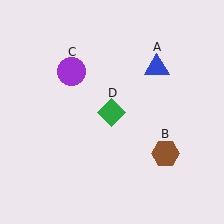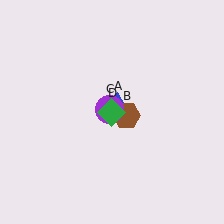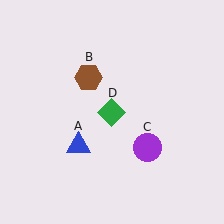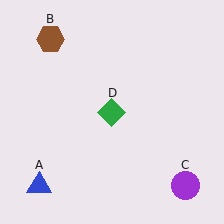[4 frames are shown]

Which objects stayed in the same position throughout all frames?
Green diamond (object D) remained stationary.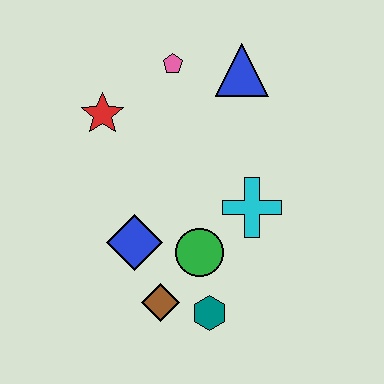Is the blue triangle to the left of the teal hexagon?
No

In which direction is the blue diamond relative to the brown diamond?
The blue diamond is above the brown diamond.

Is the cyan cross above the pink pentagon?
No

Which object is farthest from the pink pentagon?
The teal hexagon is farthest from the pink pentagon.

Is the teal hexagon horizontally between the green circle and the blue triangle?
Yes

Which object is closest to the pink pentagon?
The blue triangle is closest to the pink pentagon.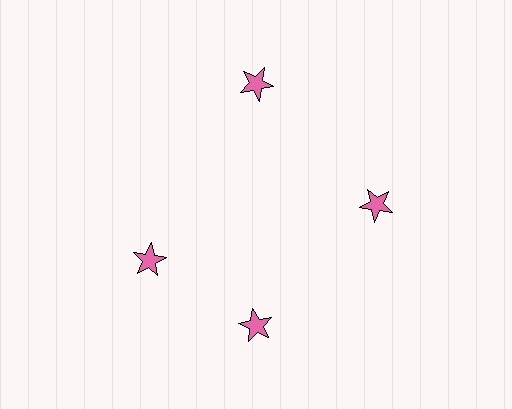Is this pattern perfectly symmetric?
No. The 4 pink stars are arranged in a ring, but one element near the 9 o'clock position is rotated out of alignment along the ring, breaking the 4-fold rotational symmetry.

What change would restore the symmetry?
The symmetry would be restored by rotating it back into even spacing with its neighbors so that all 4 stars sit at equal angles and equal distance from the center.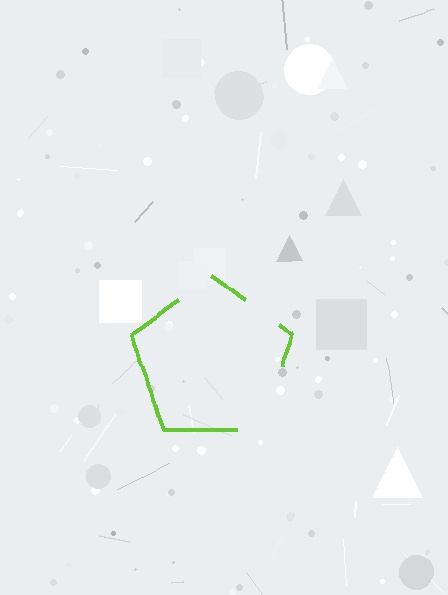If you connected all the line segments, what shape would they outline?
They would outline a pentagon.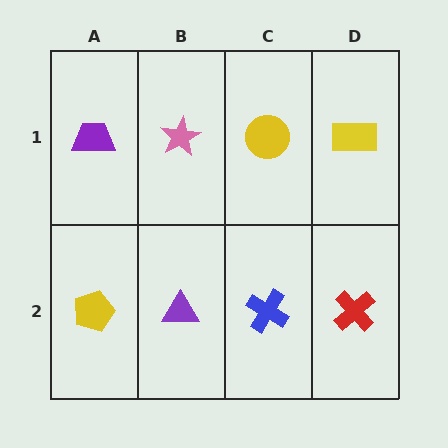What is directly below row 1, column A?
A yellow pentagon.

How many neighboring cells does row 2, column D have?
2.